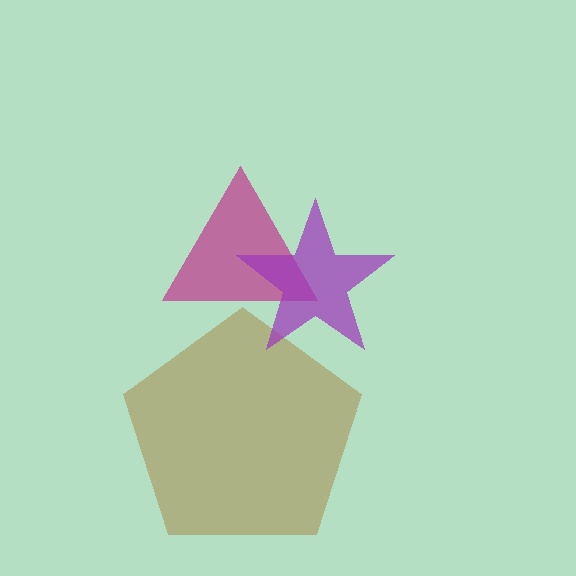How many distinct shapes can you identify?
There are 3 distinct shapes: a magenta triangle, a brown pentagon, a purple star.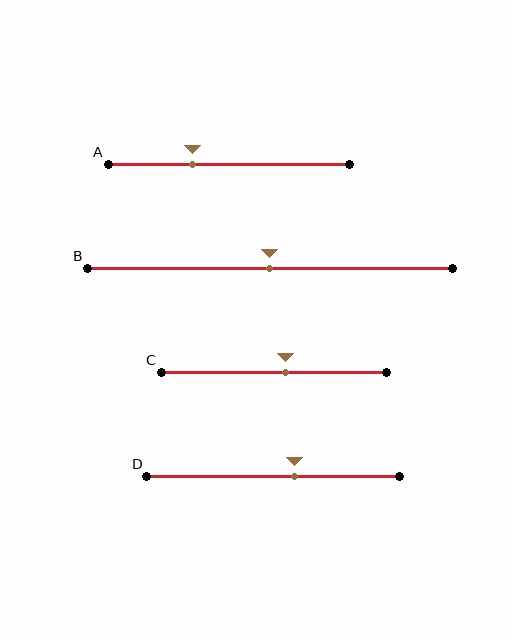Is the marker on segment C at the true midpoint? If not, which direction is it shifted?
No, the marker on segment C is shifted to the right by about 5% of the segment length.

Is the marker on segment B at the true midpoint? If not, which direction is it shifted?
Yes, the marker on segment B is at the true midpoint.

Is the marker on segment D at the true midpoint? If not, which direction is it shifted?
No, the marker on segment D is shifted to the right by about 8% of the segment length.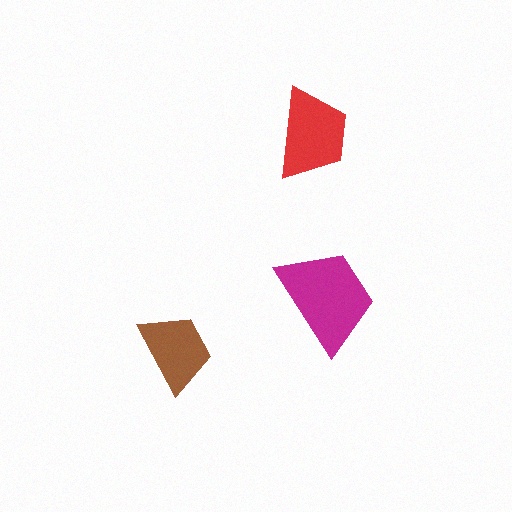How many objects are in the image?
There are 3 objects in the image.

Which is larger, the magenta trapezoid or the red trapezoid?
The magenta one.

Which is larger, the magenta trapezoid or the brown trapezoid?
The magenta one.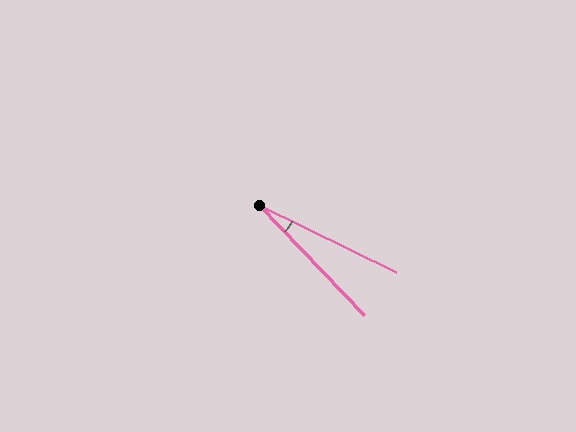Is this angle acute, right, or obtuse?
It is acute.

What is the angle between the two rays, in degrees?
Approximately 20 degrees.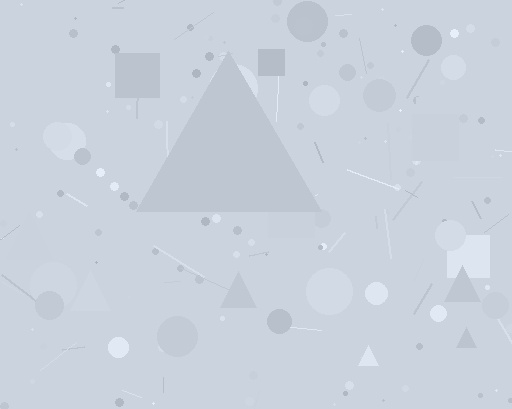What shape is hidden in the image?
A triangle is hidden in the image.